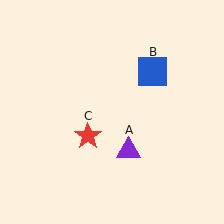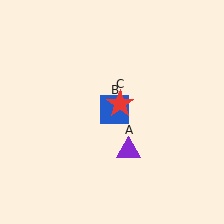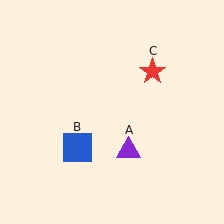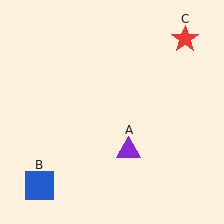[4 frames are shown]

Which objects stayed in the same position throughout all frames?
Purple triangle (object A) remained stationary.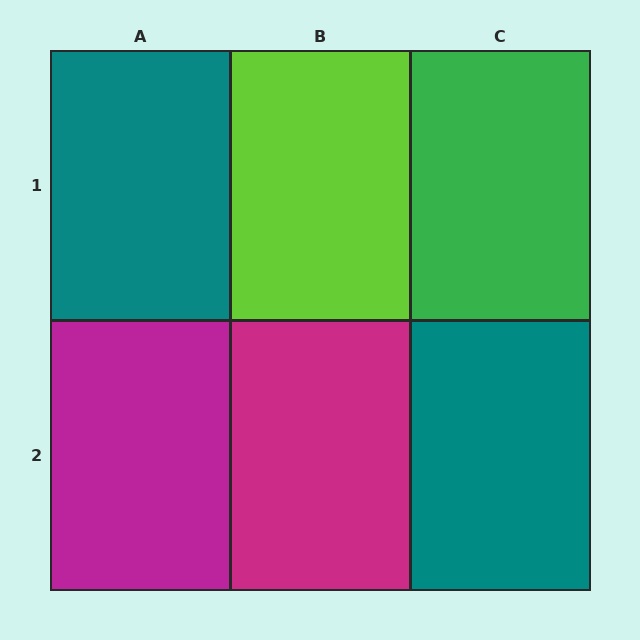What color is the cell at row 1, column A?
Teal.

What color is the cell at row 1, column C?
Green.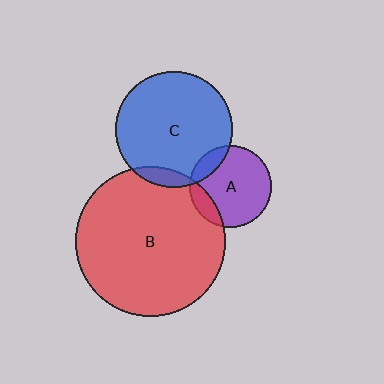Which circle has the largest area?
Circle B (red).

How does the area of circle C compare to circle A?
Approximately 2.0 times.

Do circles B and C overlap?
Yes.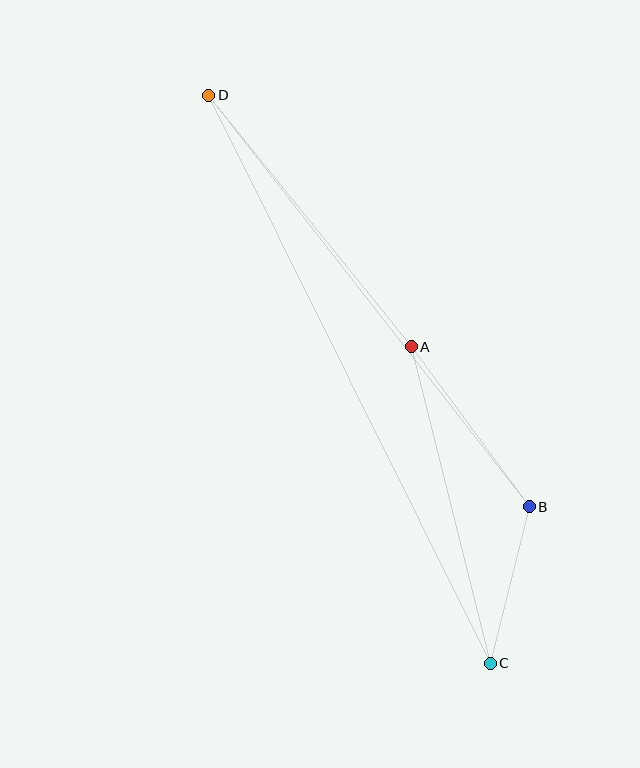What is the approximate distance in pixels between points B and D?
The distance between B and D is approximately 521 pixels.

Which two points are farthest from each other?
Points C and D are farthest from each other.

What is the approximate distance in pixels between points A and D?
The distance between A and D is approximately 323 pixels.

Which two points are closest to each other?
Points B and C are closest to each other.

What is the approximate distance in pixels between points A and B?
The distance between A and B is approximately 199 pixels.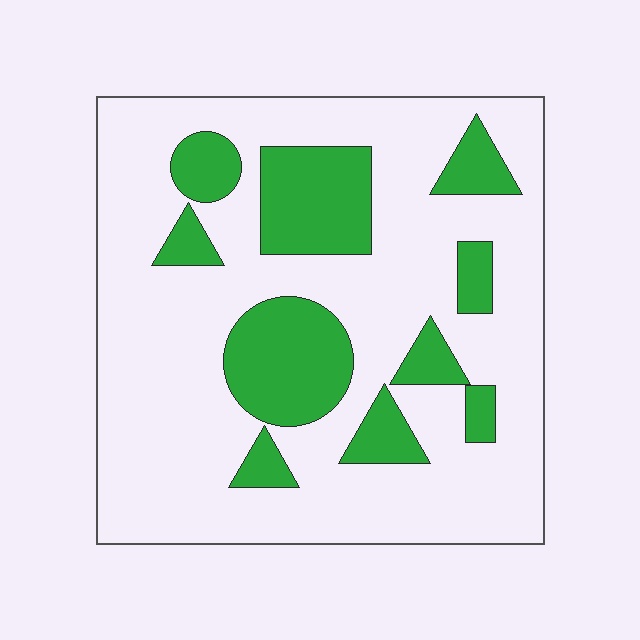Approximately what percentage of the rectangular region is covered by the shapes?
Approximately 25%.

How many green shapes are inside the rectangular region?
10.